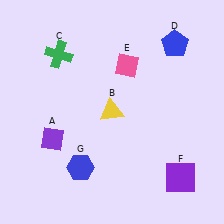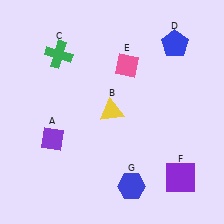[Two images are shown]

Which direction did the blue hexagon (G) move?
The blue hexagon (G) moved right.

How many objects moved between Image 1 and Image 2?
1 object moved between the two images.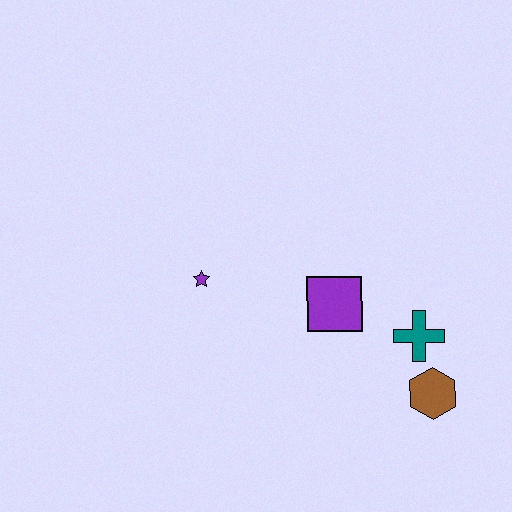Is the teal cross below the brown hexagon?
No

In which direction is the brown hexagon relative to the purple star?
The brown hexagon is to the right of the purple star.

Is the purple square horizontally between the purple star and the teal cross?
Yes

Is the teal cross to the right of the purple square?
Yes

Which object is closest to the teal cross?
The brown hexagon is closest to the teal cross.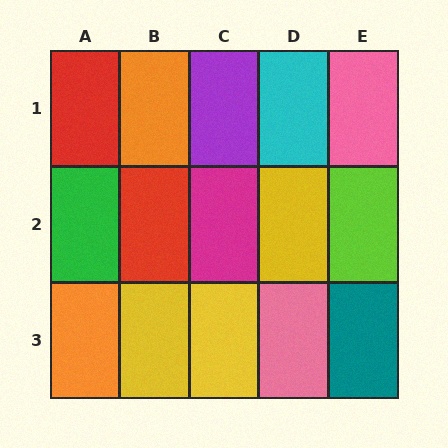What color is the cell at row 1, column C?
Purple.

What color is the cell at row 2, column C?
Magenta.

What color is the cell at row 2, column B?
Red.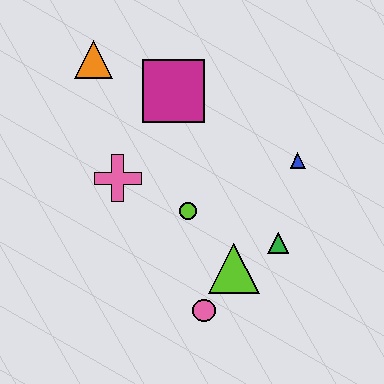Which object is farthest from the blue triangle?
The orange triangle is farthest from the blue triangle.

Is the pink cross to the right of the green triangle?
No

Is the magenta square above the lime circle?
Yes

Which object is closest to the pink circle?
The lime triangle is closest to the pink circle.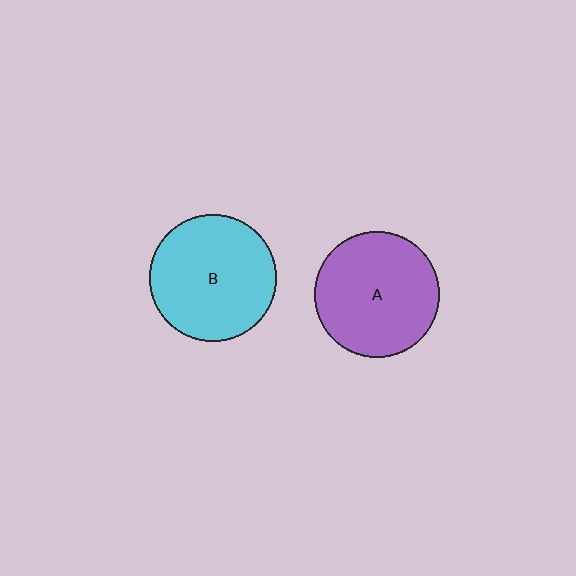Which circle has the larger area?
Circle B (cyan).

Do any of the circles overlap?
No, none of the circles overlap.